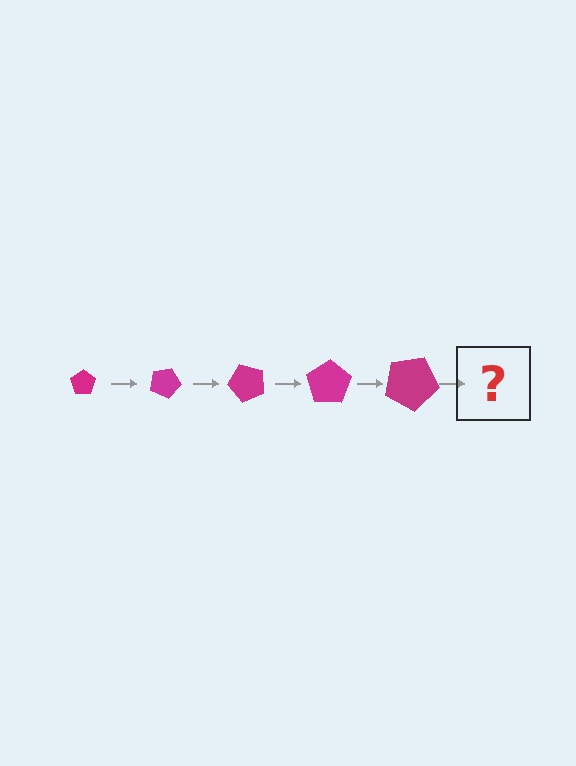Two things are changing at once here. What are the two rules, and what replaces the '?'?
The two rules are that the pentagon grows larger each step and it rotates 25 degrees each step. The '?' should be a pentagon, larger than the previous one and rotated 125 degrees from the start.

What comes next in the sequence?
The next element should be a pentagon, larger than the previous one and rotated 125 degrees from the start.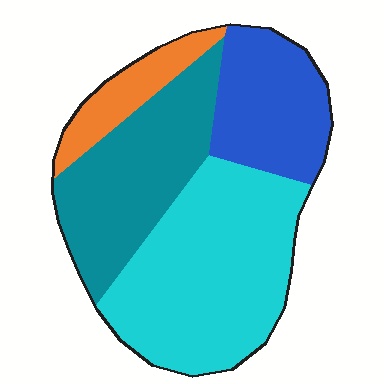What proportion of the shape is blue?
Blue takes up about one fifth (1/5) of the shape.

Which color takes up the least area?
Orange, at roughly 10%.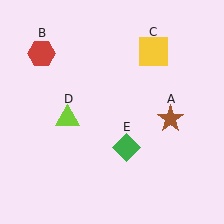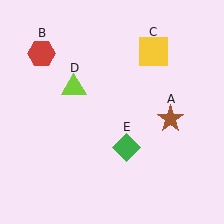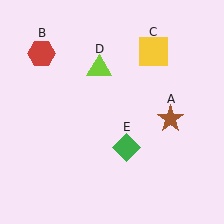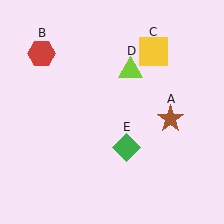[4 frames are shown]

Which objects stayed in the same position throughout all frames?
Brown star (object A) and red hexagon (object B) and yellow square (object C) and green diamond (object E) remained stationary.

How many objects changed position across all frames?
1 object changed position: lime triangle (object D).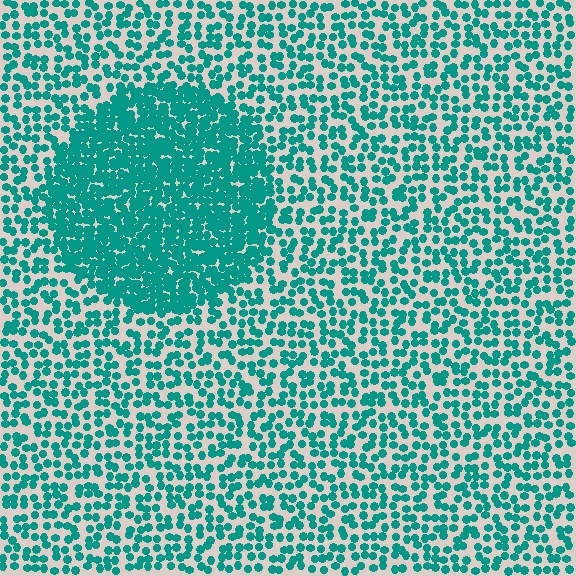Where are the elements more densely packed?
The elements are more densely packed inside the circle boundary.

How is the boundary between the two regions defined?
The boundary is defined by a change in element density (approximately 2.3x ratio). All elements are the same color, size, and shape.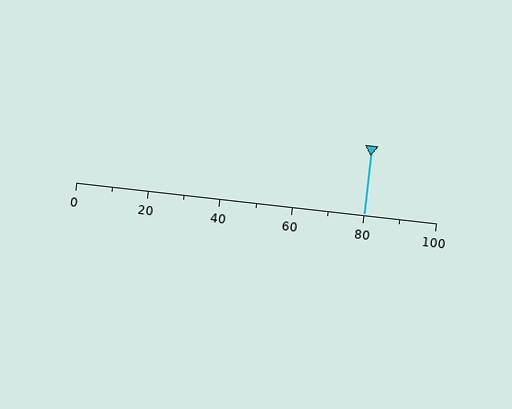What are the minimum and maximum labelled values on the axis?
The axis runs from 0 to 100.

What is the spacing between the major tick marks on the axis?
The major ticks are spaced 20 apart.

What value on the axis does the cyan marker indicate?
The marker indicates approximately 80.